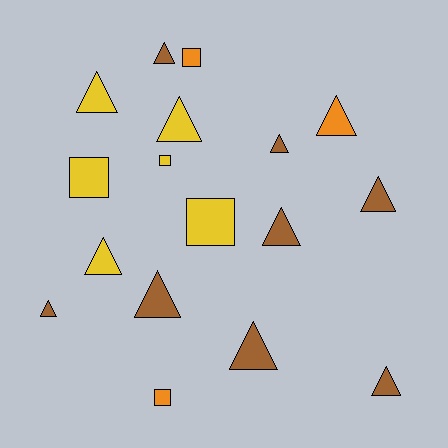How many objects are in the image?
There are 17 objects.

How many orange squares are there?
There are 2 orange squares.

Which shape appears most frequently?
Triangle, with 12 objects.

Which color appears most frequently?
Brown, with 8 objects.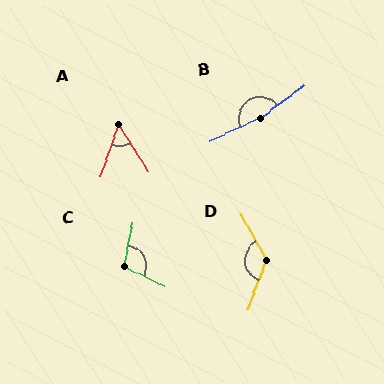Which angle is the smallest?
A, at approximately 51 degrees.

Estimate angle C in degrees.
Approximately 105 degrees.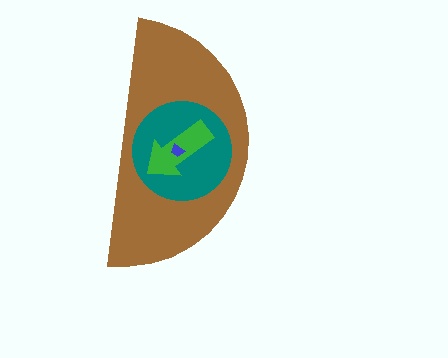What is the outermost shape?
The brown semicircle.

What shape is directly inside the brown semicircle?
The teal circle.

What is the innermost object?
The blue trapezoid.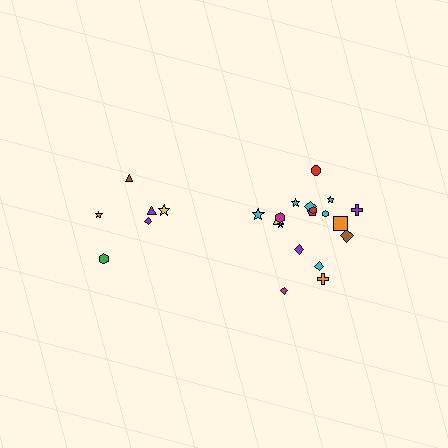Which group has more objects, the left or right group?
The right group.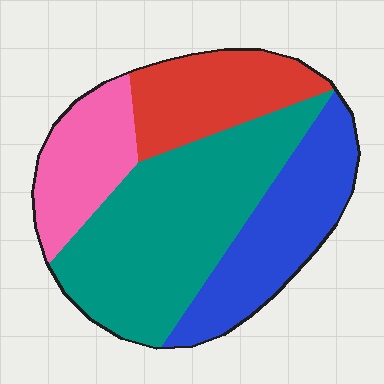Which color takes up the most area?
Teal, at roughly 40%.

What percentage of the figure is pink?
Pink takes up less than a sixth of the figure.